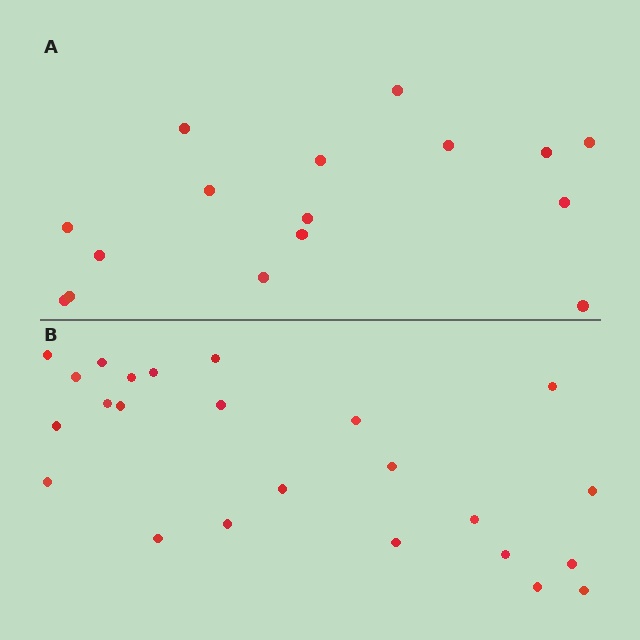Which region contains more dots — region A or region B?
Region B (the bottom region) has more dots.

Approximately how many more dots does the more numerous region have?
Region B has roughly 8 or so more dots than region A.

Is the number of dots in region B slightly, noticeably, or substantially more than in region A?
Region B has substantially more. The ratio is roughly 1.5 to 1.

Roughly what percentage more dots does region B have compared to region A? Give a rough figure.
About 50% more.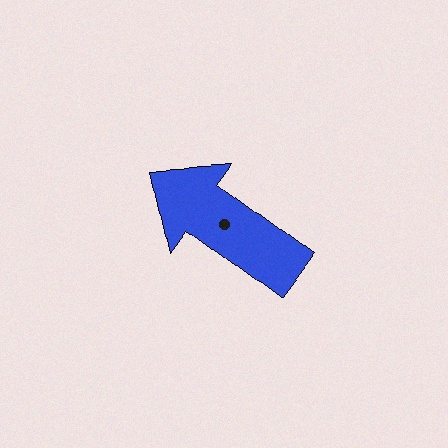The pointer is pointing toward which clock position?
Roughly 10 o'clock.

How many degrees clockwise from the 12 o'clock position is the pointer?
Approximately 307 degrees.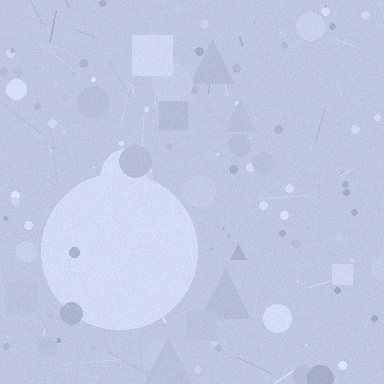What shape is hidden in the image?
A circle is hidden in the image.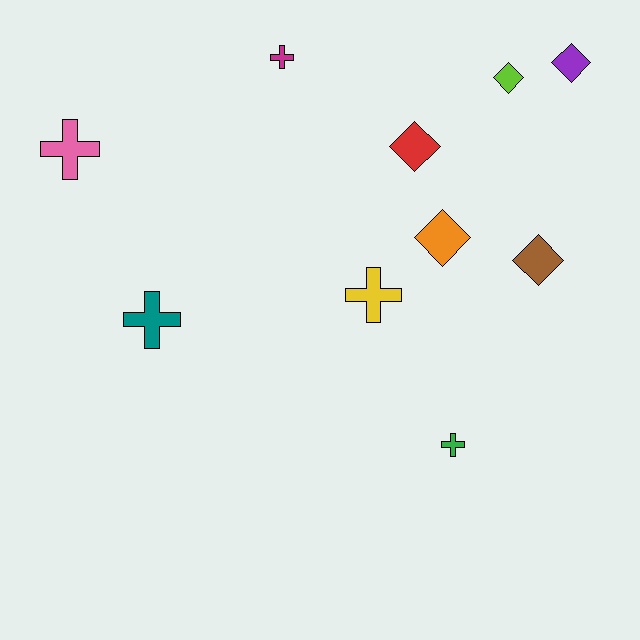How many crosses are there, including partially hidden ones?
There are 5 crosses.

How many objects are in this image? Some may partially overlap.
There are 10 objects.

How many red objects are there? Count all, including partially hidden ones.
There is 1 red object.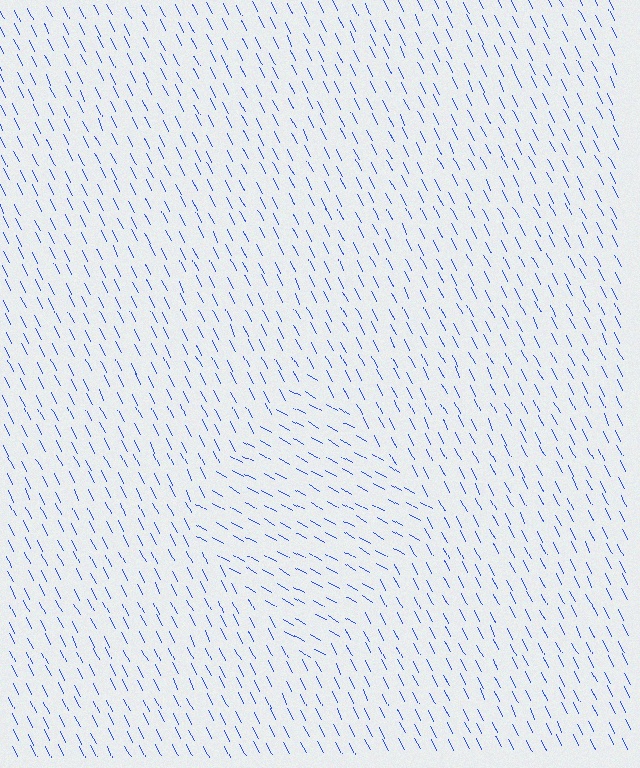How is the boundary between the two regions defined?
The boundary is defined purely by a change in line orientation (approximately 33 degrees difference). All lines are the same color and thickness.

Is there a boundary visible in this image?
Yes, there is a texture boundary formed by a change in line orientation.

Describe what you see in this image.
The image is filled with small blue line segments. A diamond region in the image has lines oriented differently from the surrounding lines, creating a visible texture boundary.